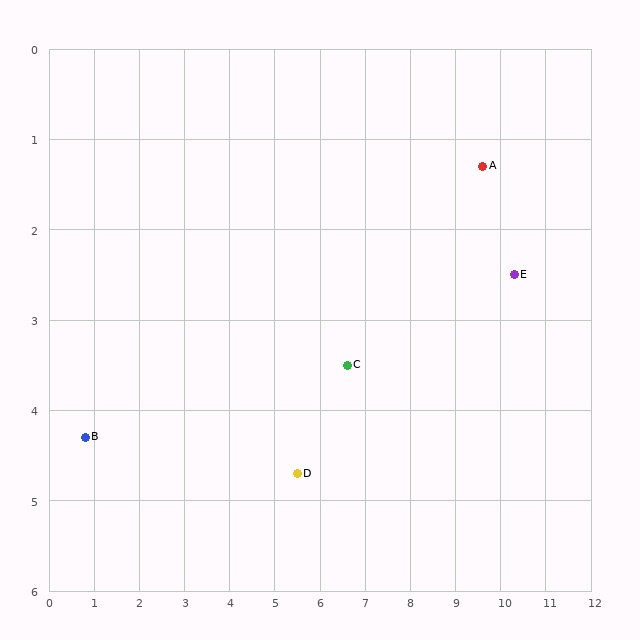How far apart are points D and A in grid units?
Points D and A are about 5.3 grid units apart.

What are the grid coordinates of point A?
Point A is at approximately (9.6, 1.3).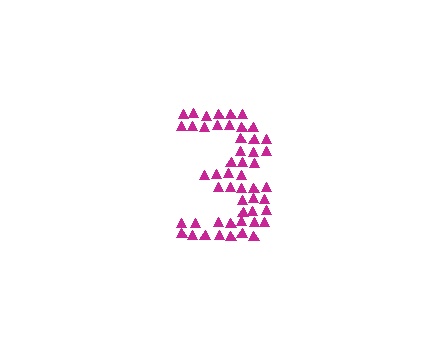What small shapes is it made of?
It is made of small triangles.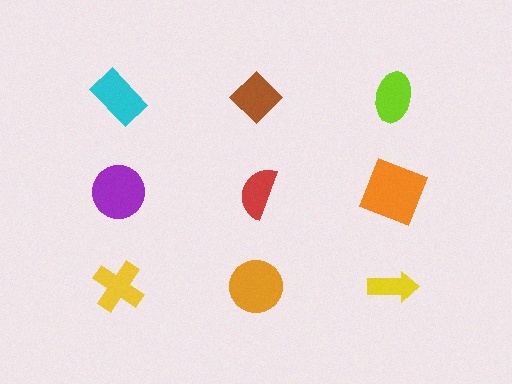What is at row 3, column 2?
An orange circle.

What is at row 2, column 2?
A red semicircle.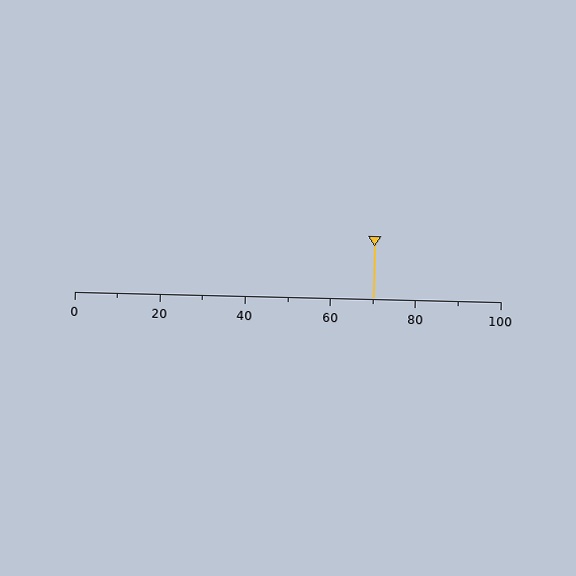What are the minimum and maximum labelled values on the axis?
The axis runs from 0 to 100.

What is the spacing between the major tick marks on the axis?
The major ticks are spaced 20 apart.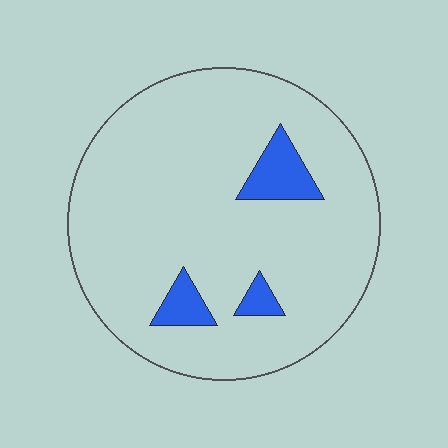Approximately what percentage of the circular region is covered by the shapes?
Approximately 10%.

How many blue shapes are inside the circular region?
3.